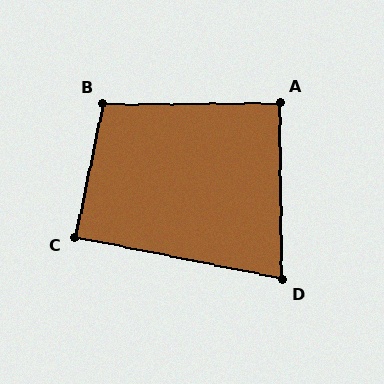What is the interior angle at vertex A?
Approximately 90 degrees (approximately right).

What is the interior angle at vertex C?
Approximately 90 degrees (approximately right).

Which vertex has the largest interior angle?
B, at approximately 102 degrees.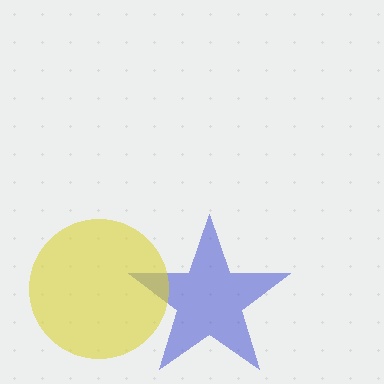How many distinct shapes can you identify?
There are 2 distinct shapes: a blue star, a yellow circle.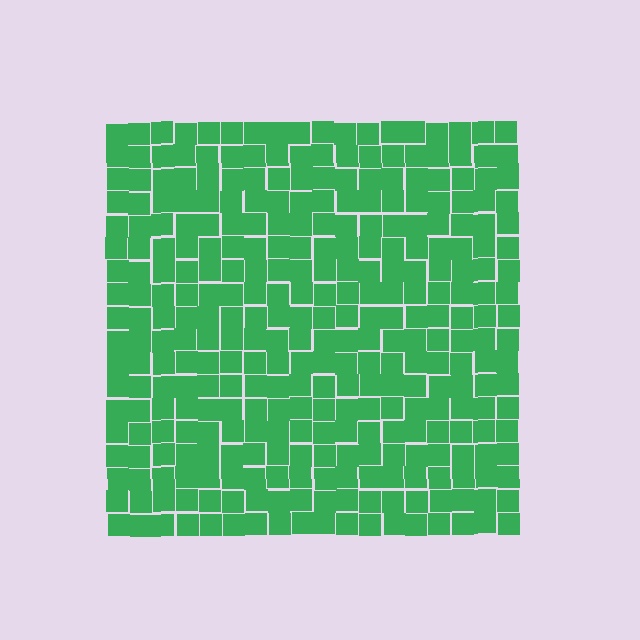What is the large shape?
The large shape is a square.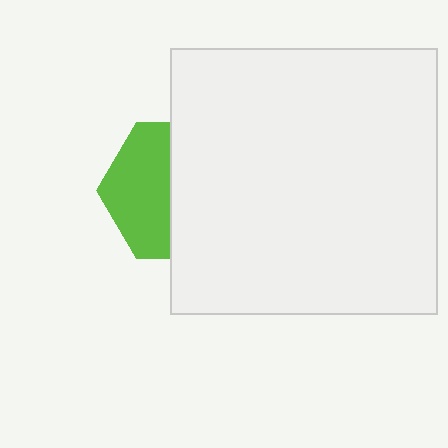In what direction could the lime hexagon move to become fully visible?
The lime hexagon could move left. That would shift it out from behind the white square entirely.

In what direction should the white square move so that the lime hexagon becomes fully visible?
The white square should move right. That is the shortest direction to clear the overlap and leave the lime hexagon fully visible.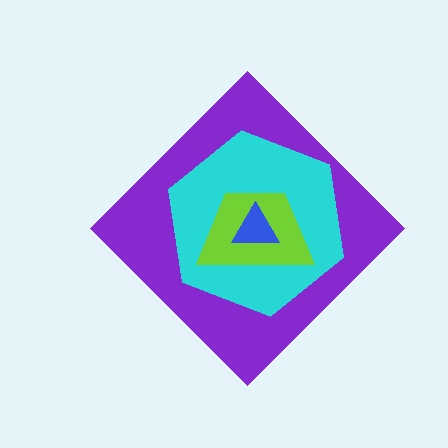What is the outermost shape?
The purple diamond.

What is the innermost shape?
The blue triangle.